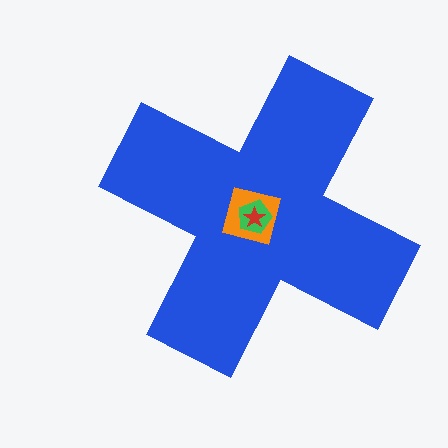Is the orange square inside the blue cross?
Yes.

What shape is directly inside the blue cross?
The orange square.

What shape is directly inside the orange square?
The green pentagon.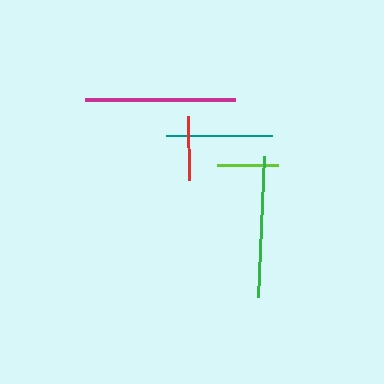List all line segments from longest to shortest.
From longest to shortest: magenta, green, teal, red, lime.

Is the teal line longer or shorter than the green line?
The green line is longer than the teal line.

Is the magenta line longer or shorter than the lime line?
The magenta line is longer than the lime line.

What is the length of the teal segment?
The teal segment is approximately 106 pixels long.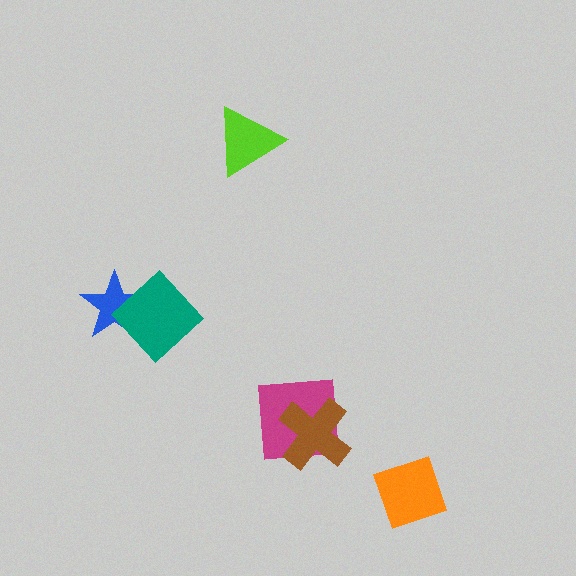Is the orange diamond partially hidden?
No, no other shape covers it.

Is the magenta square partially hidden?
Yes, it is partially covered by another shape.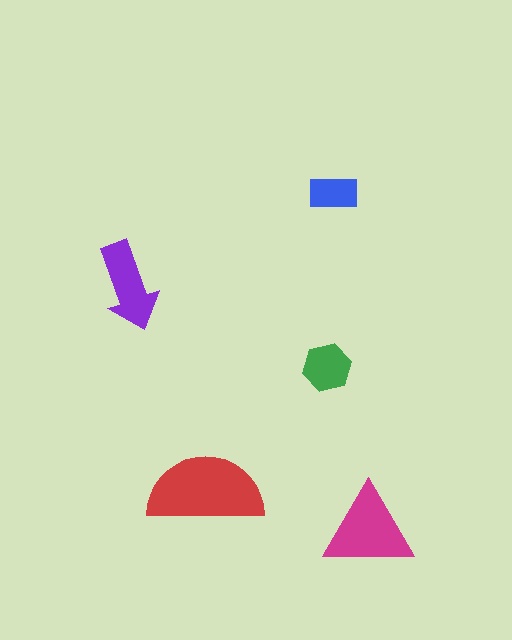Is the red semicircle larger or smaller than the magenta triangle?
Larger.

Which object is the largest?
The red semicircle.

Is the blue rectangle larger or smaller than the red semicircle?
Smaller.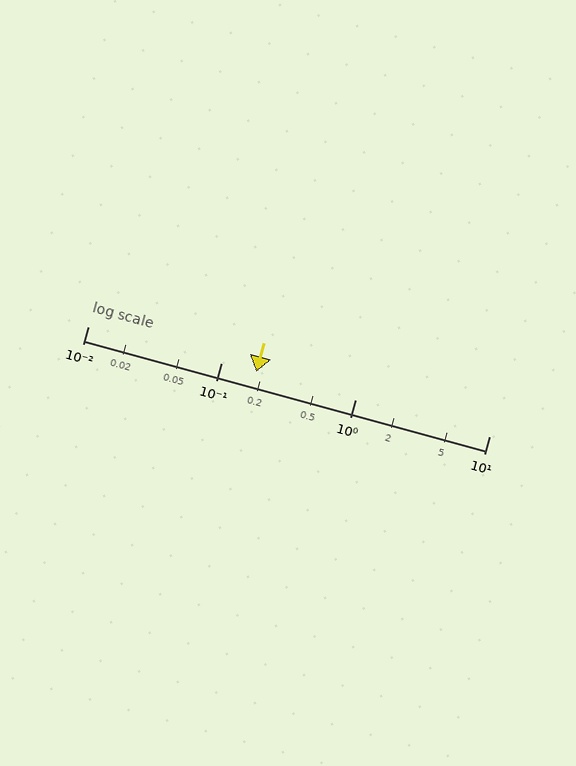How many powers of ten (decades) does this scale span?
The scale spans 3 decades, from 0.01 to 10.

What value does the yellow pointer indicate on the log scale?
The pointer indicates approximately 0.18.